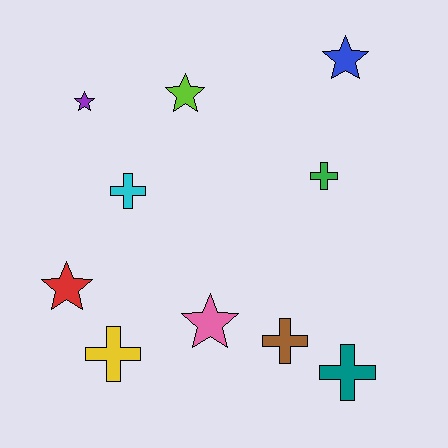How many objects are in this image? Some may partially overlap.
There are 10 objects.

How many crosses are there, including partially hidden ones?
There are 5 crosses.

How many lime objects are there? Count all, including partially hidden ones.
There is 1 lime object.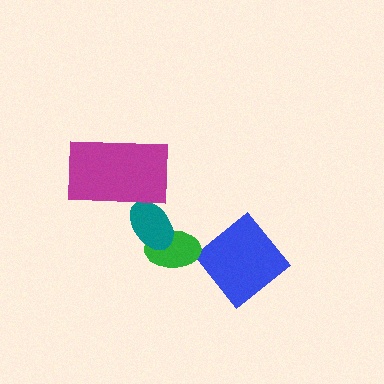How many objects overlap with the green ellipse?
1 object overlaps with the green ellipse.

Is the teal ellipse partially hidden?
Yes, it is partially covered by another shape.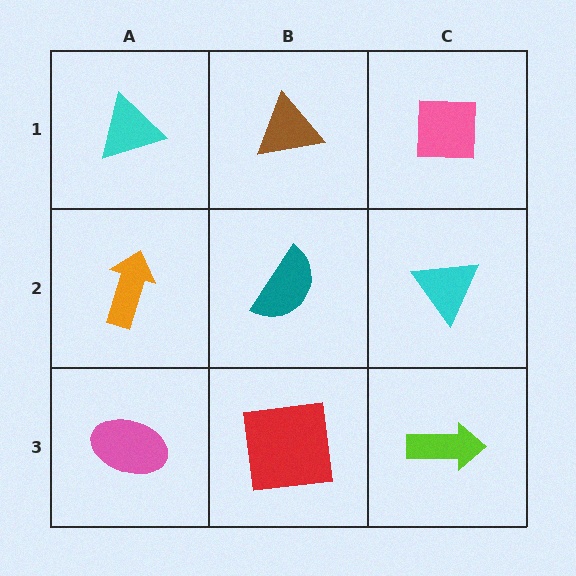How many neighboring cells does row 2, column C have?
3.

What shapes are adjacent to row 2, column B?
A brown triangle (row 1, column B), a red square (row 3, column B), an orange arrow (row 2, column A), a cyan triangle (row 2, column C).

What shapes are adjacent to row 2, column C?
A pink square (row 1, column C), a lime arrow (row 3, column C), a teal semicircle (row 2, column B).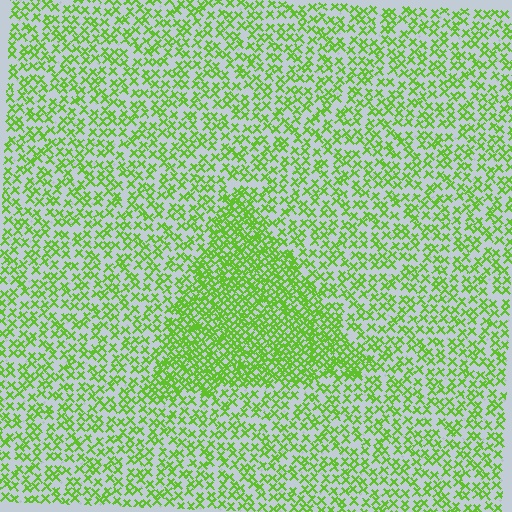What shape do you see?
I see a triangle.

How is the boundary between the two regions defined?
The boundary is defined by a change in element density (approximately 2.0x ratio). All elements are the same color, size, and shape.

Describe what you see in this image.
The image contains small lime elements arranged at two different densities. A triangle-shaped region is visible where the elements are more densely packed than the surrounding area.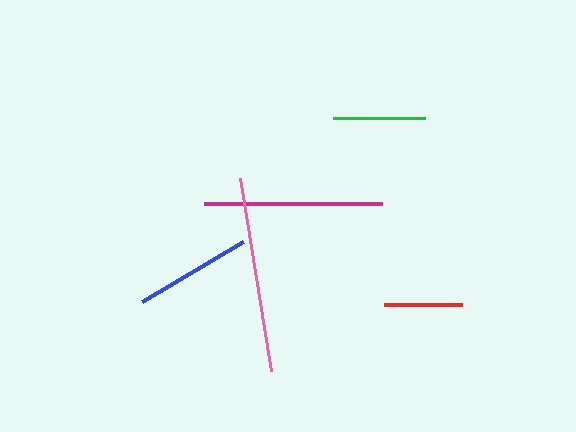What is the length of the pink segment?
The pink segment is approximately 196 pixels long.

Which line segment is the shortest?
The red line is the shortest at approximately 78 pixels.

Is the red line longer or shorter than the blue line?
The blue line is longer than the red line.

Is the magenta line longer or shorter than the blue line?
The magenta line is longer than the blue line.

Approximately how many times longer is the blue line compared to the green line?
The blue line is approximately 1.3 times the length of the green line.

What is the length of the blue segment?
The blue segment is approximately 118 pixels long.